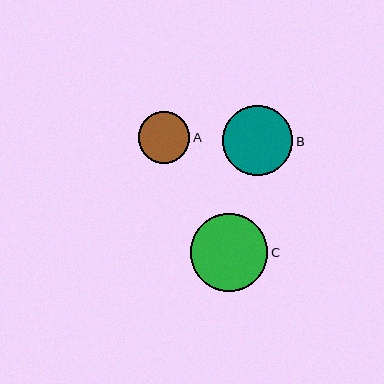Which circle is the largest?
Circle C is the largest with a size of approximately 78 pixels.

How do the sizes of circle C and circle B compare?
Circle C and circle B are approximately the same size.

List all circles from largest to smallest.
From largest to smallest: C, B, A.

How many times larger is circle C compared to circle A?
Circle C is approximately 1.5 times the size of circle A.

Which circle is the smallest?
Circle A is the smallest with a size of approximately 52 pixels.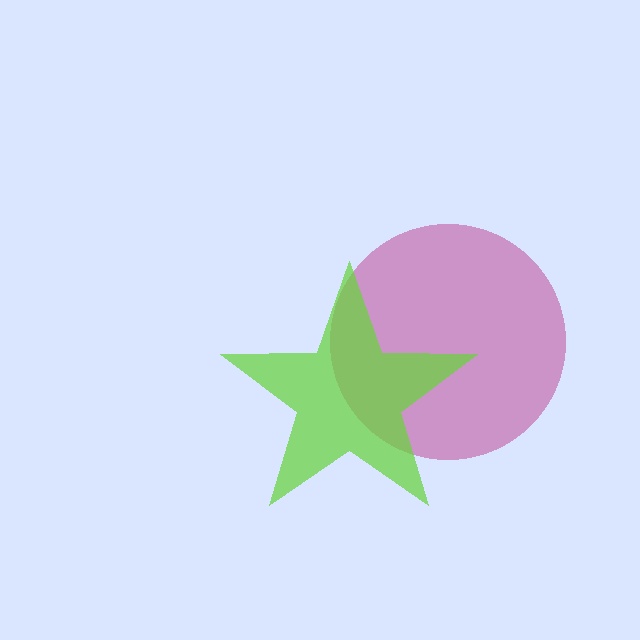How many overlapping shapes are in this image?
There are 2 overlapping shapes in the image.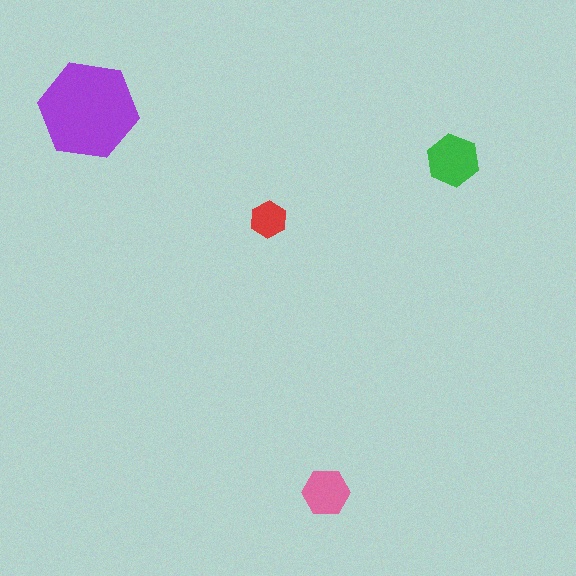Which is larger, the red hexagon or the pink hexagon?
The pink one.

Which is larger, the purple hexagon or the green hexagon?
The purple one.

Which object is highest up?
The purple hexagon is topmost.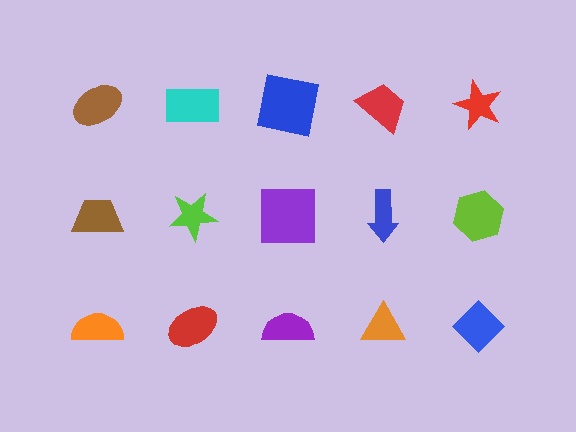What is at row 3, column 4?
An orange triangle.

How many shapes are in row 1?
5 shapes.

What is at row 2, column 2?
A lime star.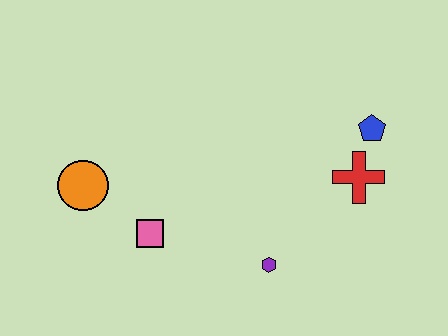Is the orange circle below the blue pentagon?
Yes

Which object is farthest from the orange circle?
The blue pentagon is farthest from the orange circle.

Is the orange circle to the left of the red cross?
Yes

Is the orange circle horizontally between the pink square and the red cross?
No